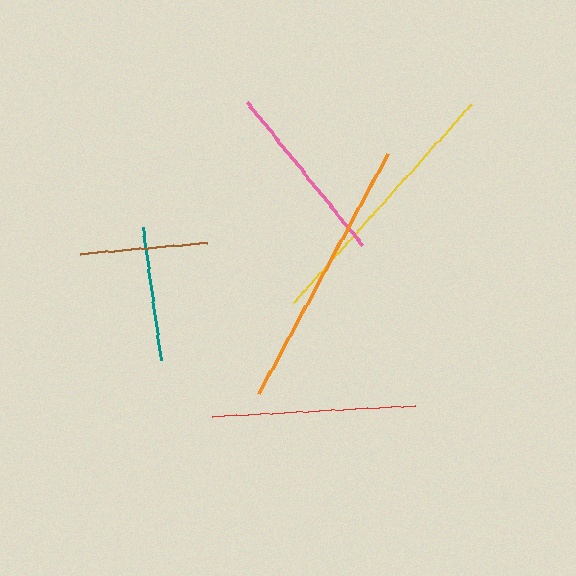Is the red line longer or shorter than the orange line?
The orange line is longer than the red line.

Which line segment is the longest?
The orange line is the longest at approximately 273 pixels.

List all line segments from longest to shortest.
From longest to shortest: orange, yellow, red, pink, teal, brown.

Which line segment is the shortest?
The brown line is the shortest at approximately 128 pixels.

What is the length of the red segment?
The red segment is approximately 204 pixels long.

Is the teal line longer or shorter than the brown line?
The teal line is longer than the brown line.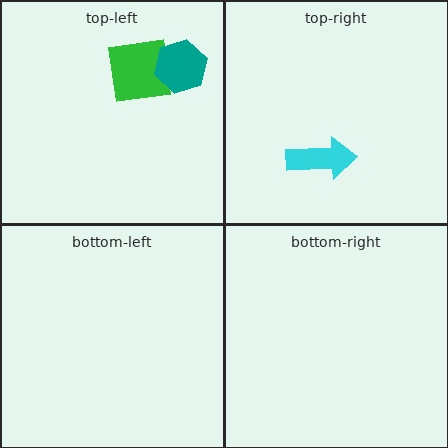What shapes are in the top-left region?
The green square, the teal hexagon.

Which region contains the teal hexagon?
The top-left region.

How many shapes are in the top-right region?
1.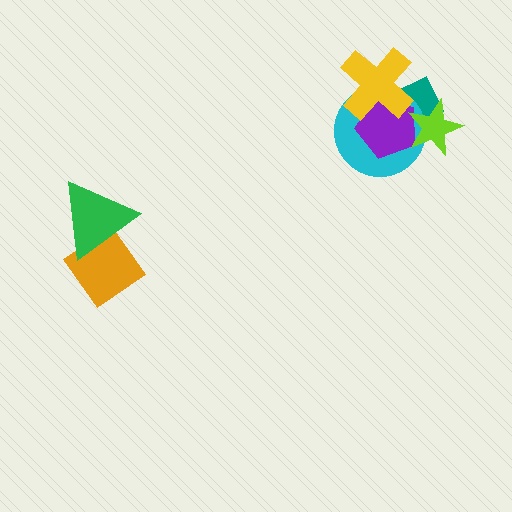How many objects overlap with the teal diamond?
4 objects overlap with the teal diamond.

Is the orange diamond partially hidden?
Yes, it is partially covered by another shape.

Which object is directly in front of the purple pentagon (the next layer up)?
The lime star is directly in front of the purple pentagon.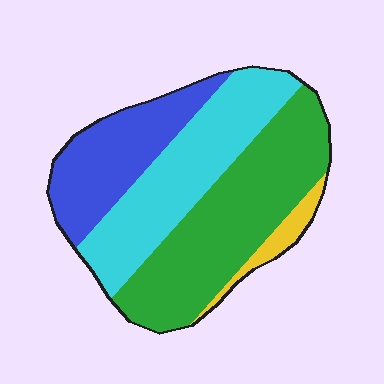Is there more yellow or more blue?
Blue.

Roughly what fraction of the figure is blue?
Blue covers 23% of the figure.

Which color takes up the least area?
Yellow, at roughly 5%.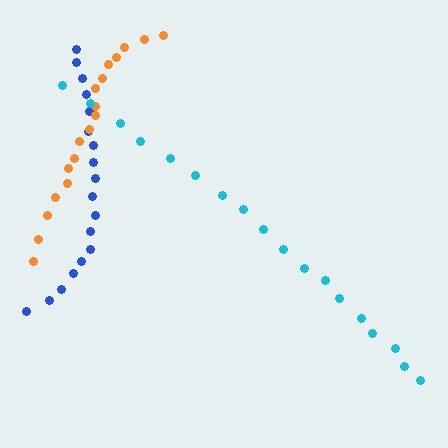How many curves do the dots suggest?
There are 3 distinct paths.